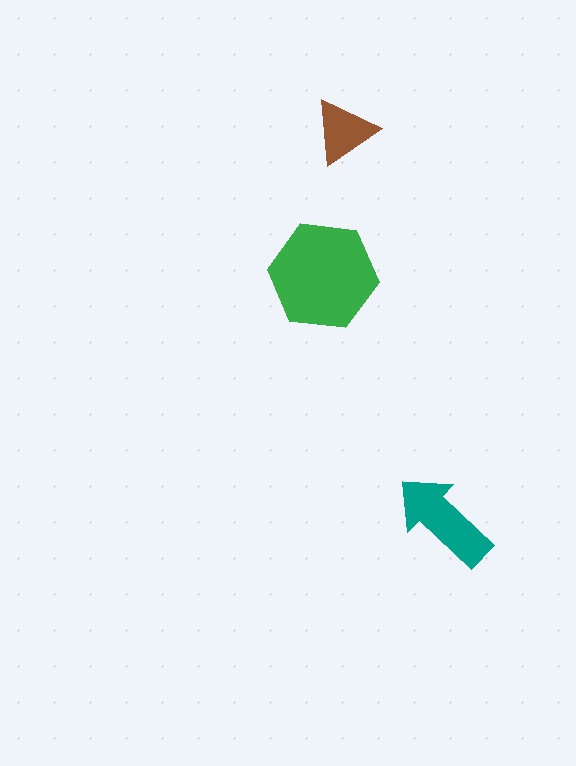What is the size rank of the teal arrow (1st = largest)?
2nd.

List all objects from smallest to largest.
The brown triangle, the teal arrow, the green hexagon.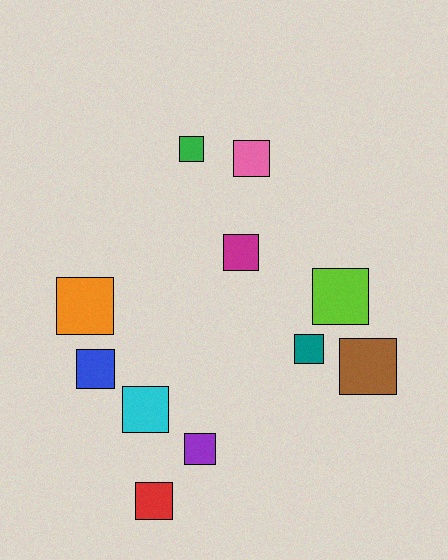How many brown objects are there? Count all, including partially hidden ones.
There is 1 brown object.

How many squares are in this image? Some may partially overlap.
There are 11 squares.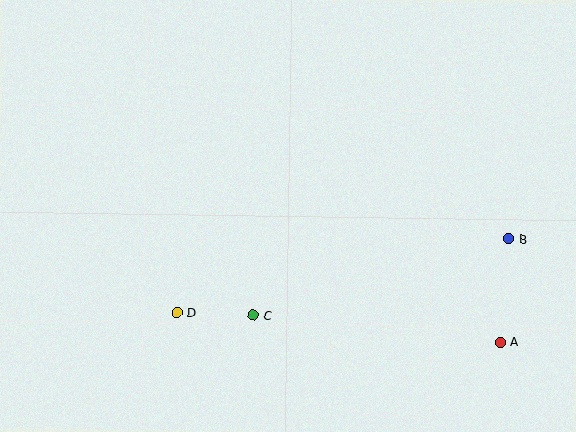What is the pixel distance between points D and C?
The distance between D and C is 76 pixels.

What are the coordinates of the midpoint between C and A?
The midpoint between C and A is at (377, 329).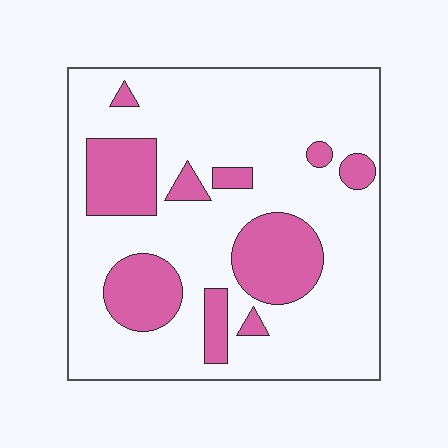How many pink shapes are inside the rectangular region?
10.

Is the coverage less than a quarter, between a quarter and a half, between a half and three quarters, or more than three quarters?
Less than a quarter.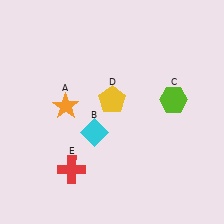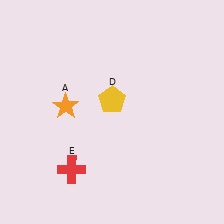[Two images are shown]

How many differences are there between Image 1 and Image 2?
There are 2 differences between the two images.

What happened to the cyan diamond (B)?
The cyan diamond (B) was removed in Image 2. It was in the bottom-left area of Image 1.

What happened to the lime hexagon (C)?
The lime hexagon (C) was removed in Image 2. It was in the top-right area of Image 1.